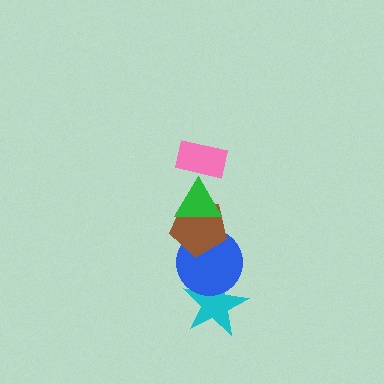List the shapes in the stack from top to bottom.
From top to bottom: the pink rectangle, the green triangle, the brown pentagon, the blue circle, the cyan star.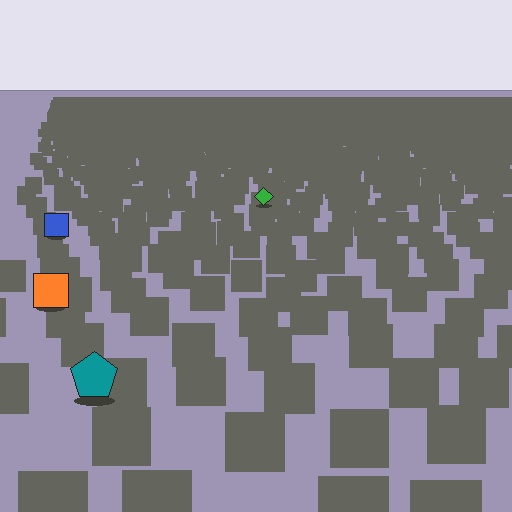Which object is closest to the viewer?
The teal pentagon is closest. The texture marks near it are larger and more spread out.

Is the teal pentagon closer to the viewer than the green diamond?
Yes. The teal pentagon is closer — you can tell from the texture gradient: the ground texture is coarser near it.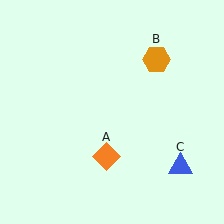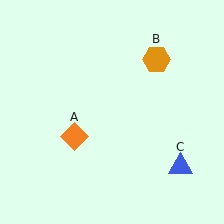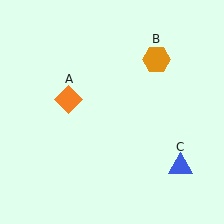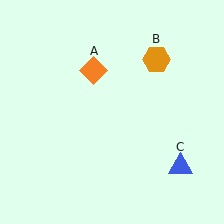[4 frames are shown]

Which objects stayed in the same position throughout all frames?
Orange hexagon (object B) and blue triangle (object C) remained stationary.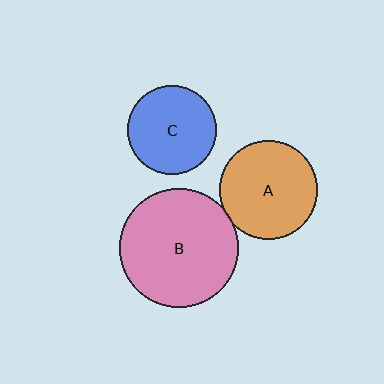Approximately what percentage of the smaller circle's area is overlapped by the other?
Approximately 5%.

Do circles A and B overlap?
Yes.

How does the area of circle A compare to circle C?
Approximately 1.2 times.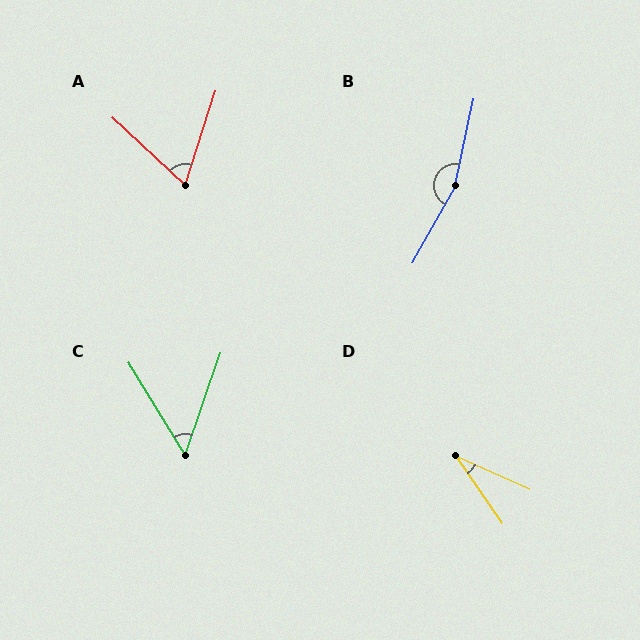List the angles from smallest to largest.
D (31°), C (50°), A (65°), B (162°).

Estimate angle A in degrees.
Approximately 65 degrees.